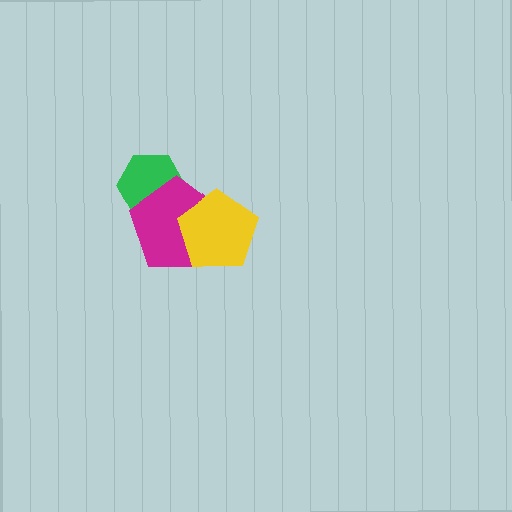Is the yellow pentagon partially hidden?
No, no other shape covers it.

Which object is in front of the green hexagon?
The magenta pentagon is in front of the green hexagon.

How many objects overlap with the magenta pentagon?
2 objects overlap with the magenta pentagon.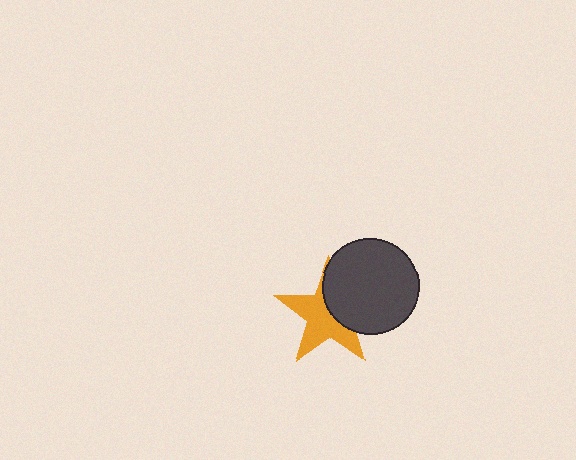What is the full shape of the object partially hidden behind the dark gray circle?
The partially hidden object is an orange star.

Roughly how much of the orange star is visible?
About half of it is visible (roughly 59%).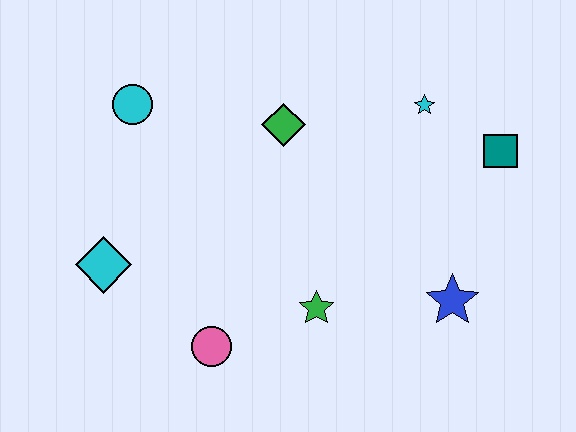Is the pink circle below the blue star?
Yes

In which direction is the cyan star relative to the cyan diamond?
The cyan star is to the right of the cyan diamond.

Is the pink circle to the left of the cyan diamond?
No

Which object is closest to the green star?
The pink circle is closest to the green star.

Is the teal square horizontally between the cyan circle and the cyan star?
No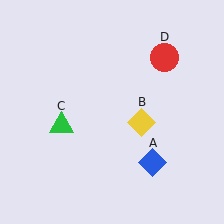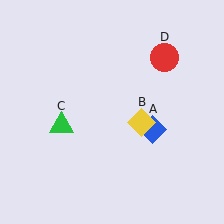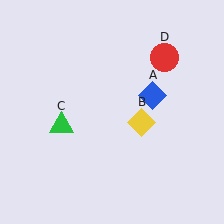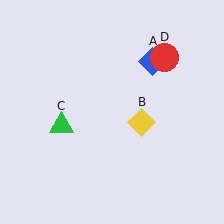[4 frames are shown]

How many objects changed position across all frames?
1 object changed position: blue diamond (object A).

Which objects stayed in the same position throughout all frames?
Yellow diamond (object B) and green triangle (object C) and red circle (object D) remained stationary.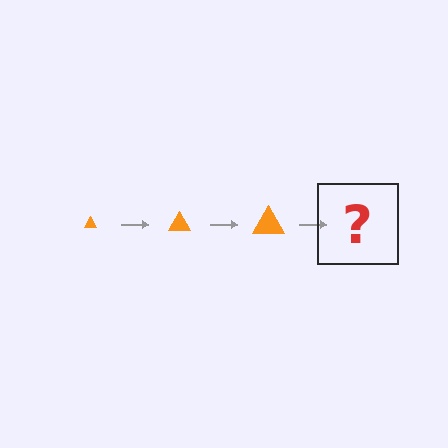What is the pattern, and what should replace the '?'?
The pattern is that the triangle gets progressively larger each step. The '?' should be an orange triangle, larger than the previous one.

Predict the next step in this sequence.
The next step is an orange triangle, larger than the previous one.